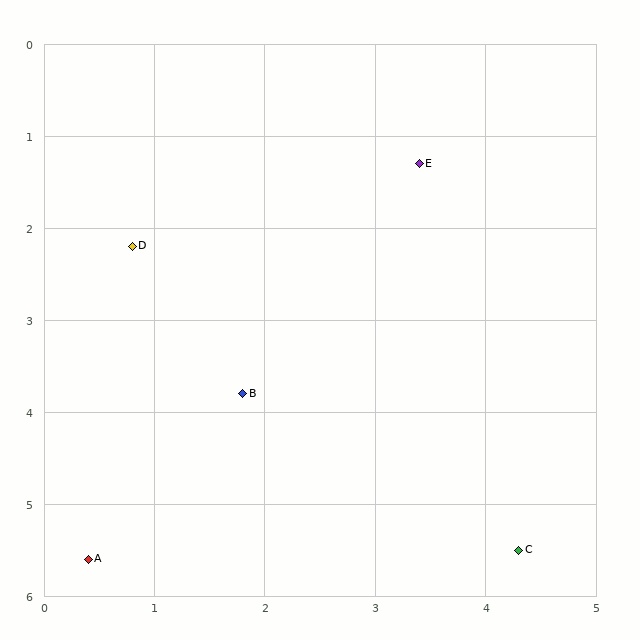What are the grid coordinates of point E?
Point E is at approximately (3.4, 1.3).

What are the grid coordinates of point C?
Point C is at approximately (4.3, 5.5).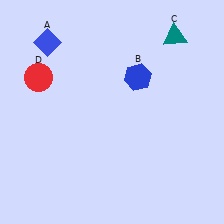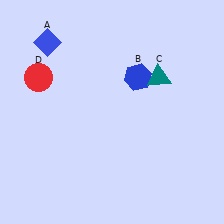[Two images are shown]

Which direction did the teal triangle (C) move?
The teal triangle (C) moved down.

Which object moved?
The teal triangle (C) moved down.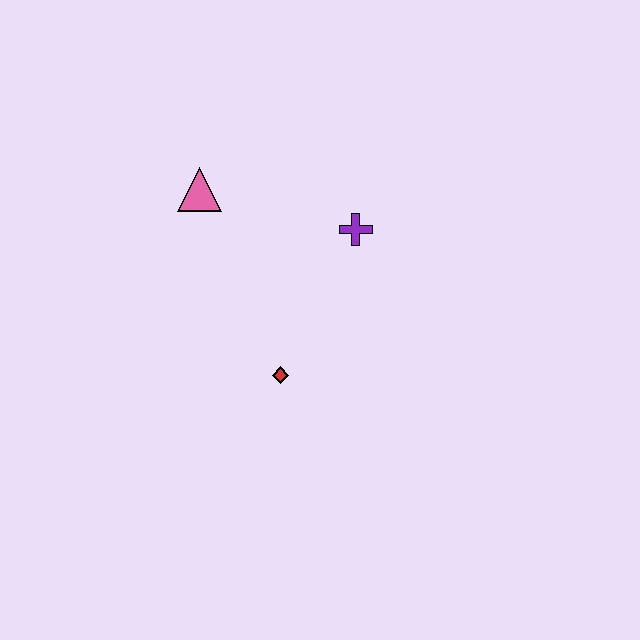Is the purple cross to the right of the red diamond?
Yes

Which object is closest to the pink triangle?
The purple cross is closest to the pink triangle.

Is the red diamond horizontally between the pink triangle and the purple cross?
Yes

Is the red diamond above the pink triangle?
No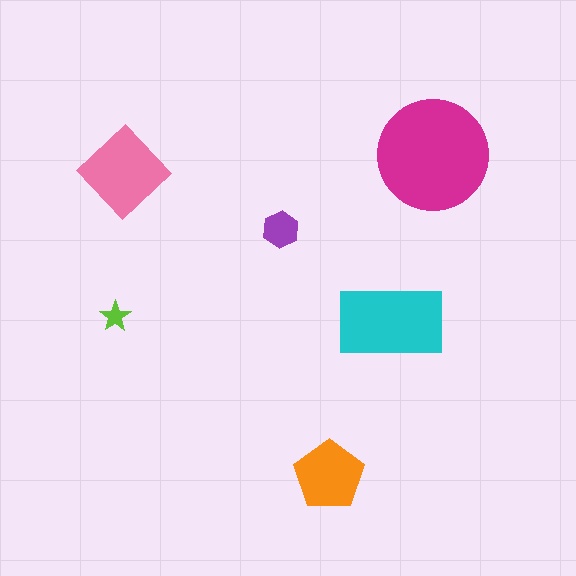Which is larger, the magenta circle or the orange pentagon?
The magenta circle.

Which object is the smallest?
The lime star.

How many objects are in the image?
There are 6 objects in the image.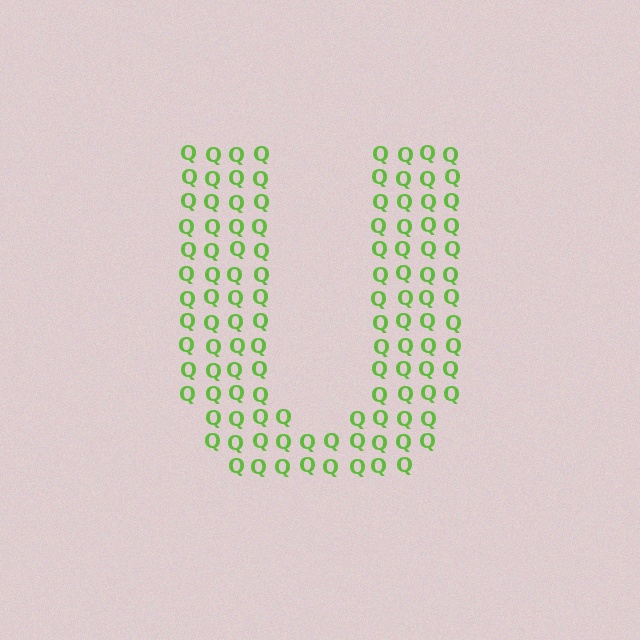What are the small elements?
The small elements are letter Q's.